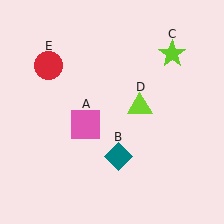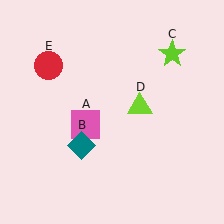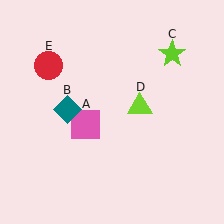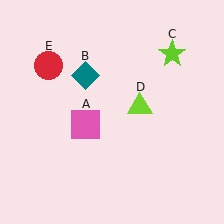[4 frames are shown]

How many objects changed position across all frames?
1 object changed position: teal diamond (object B).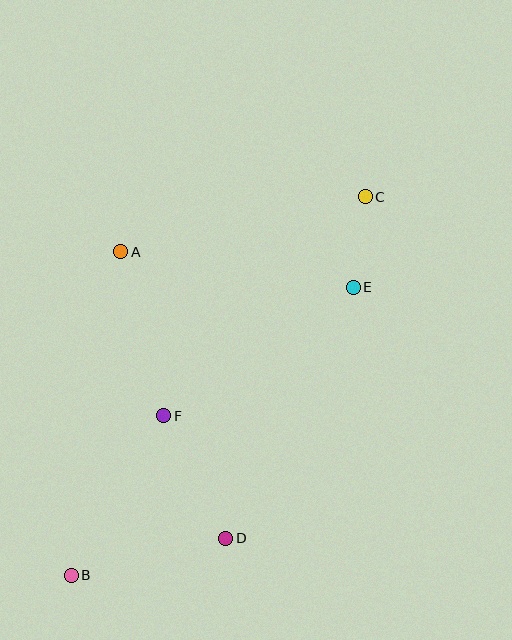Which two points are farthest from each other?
Points B and C are farthest from each other.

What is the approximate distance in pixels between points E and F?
The distance between E and F is approximately 229 pixels.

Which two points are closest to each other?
Points C and E are closest to each other.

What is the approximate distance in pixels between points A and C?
The distance between A and C is approximately 251 pixels.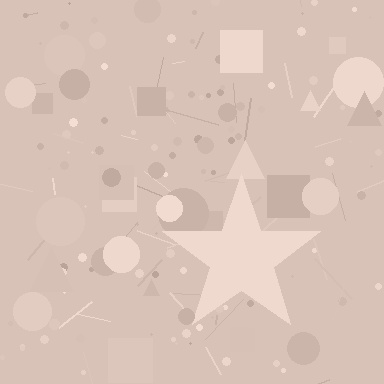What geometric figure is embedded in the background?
A star is embedded in the background.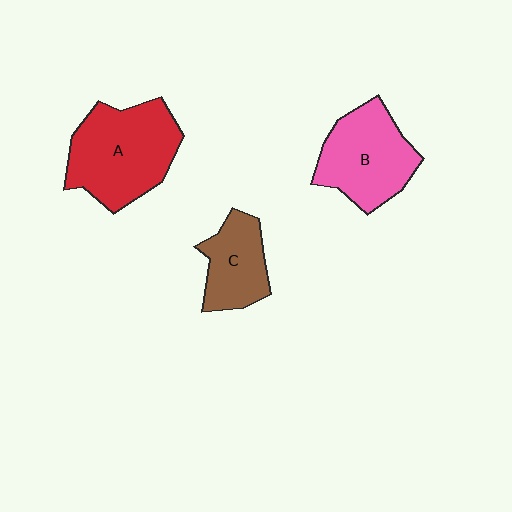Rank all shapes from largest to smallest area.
From largest to smallest: A (red), B (pink), C (brown).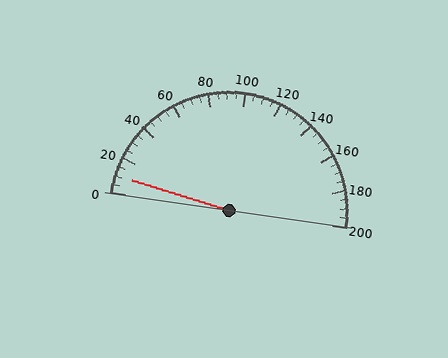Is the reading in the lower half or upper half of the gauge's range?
The reading is in the lower half of the range (0 to 200).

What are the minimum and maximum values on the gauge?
The gauge ranges from 0 to 200.